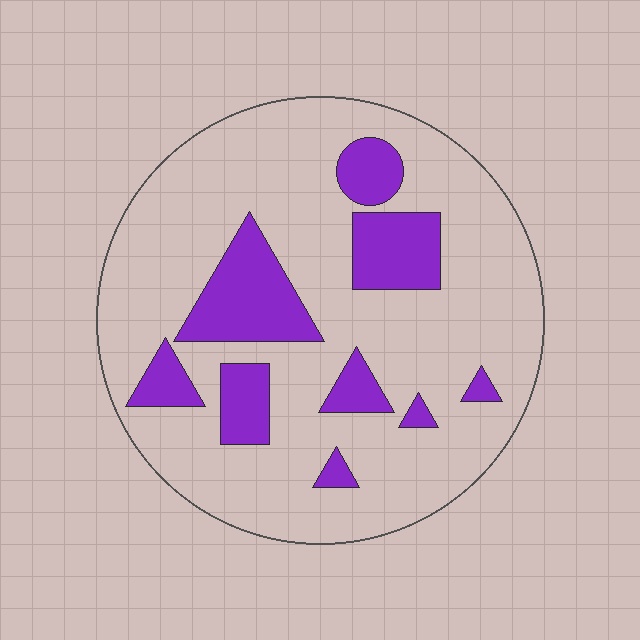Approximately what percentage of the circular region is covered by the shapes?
Approximately 20%.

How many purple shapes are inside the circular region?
9.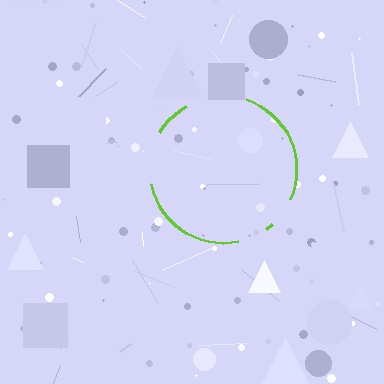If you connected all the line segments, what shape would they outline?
They would outline a circle.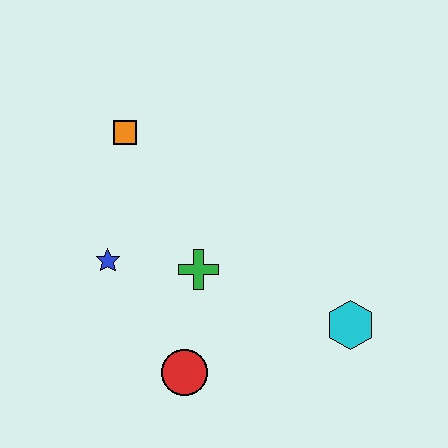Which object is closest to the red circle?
The green cross is closest to the red circle.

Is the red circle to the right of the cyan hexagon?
No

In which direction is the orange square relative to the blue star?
The orange square is above the blue star.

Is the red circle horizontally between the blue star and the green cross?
Yes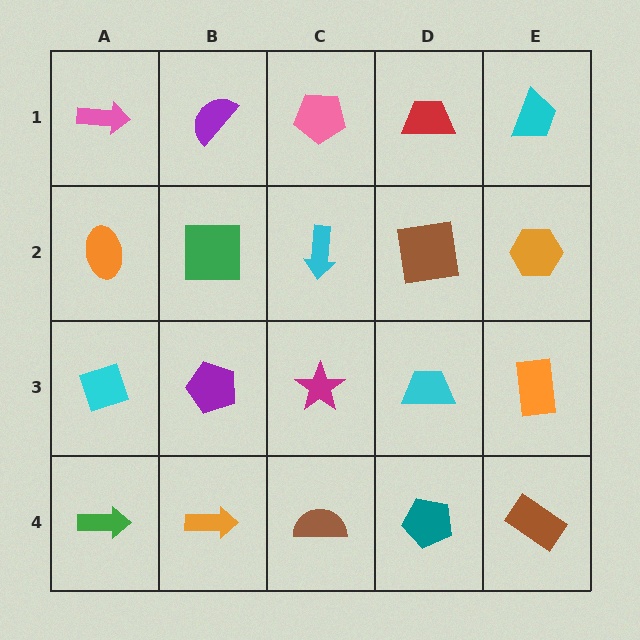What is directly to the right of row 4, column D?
A brown rectangle.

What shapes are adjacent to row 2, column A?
A pink arrow (row 1, column A), a cyan diamond (row 3, column A), a green square (row 2, column B).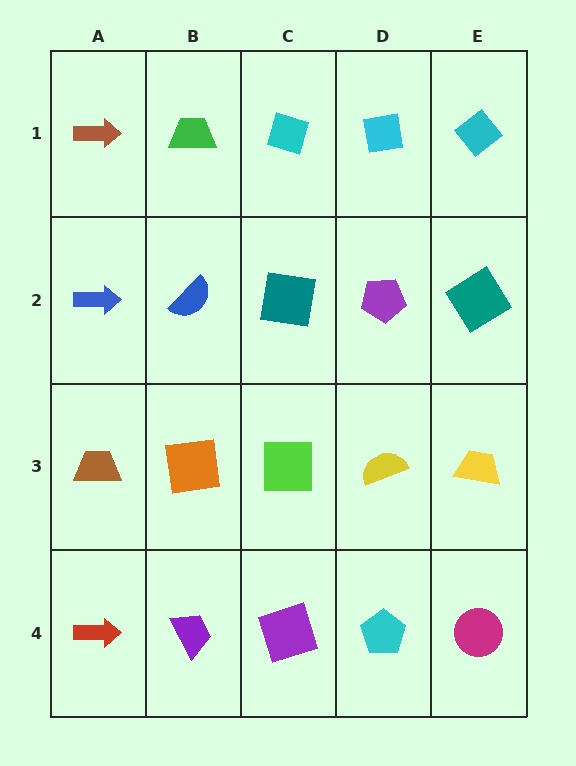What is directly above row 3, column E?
A teal diamond.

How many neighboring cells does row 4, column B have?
3.